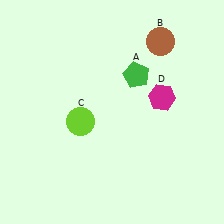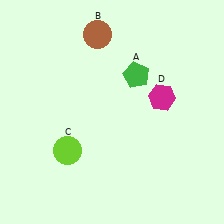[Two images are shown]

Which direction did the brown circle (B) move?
The brown circle (B) moved left.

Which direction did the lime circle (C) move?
The lime circle (C) moved down.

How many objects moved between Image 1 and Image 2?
2 objects moved between the two images.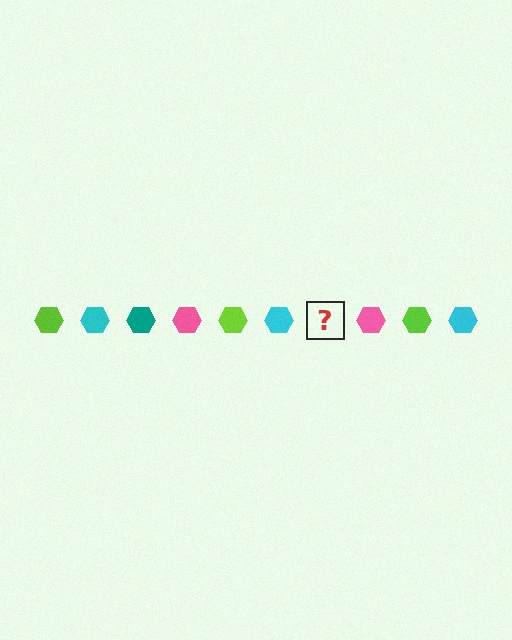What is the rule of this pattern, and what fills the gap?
The rule is that the pattern cycles through lime, cyan, teal, pink hexagons. The gap should be filled with a teal hexagon.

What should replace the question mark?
The question mark should be replaced with a teal hexagon.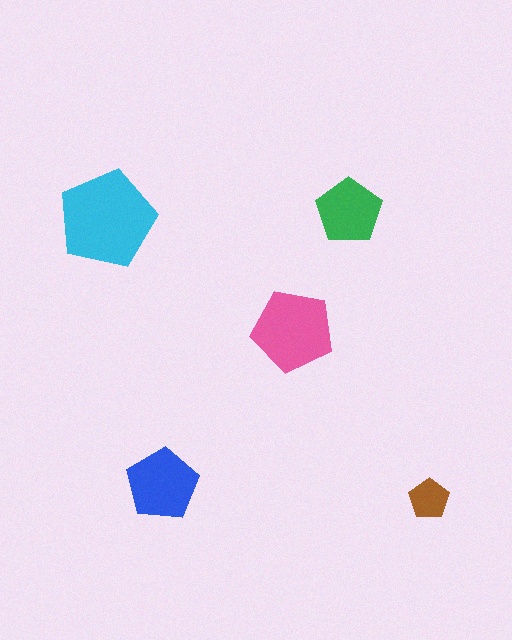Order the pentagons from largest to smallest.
the cyan one, the pink one, the blue one, the green one, the brown one.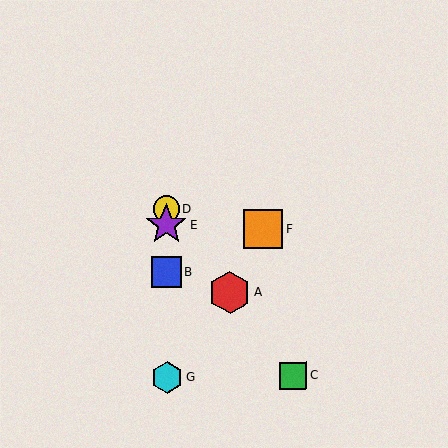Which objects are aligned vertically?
Objects B, D, E, G are aligned vertically.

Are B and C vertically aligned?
No, B is at x≈167 and C is at x≈293.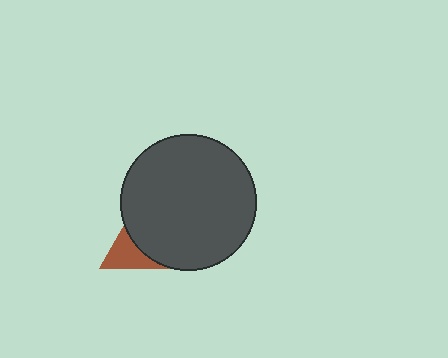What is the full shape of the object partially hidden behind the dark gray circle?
The partially hidden object is a brown triangle.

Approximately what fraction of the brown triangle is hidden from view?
Roughly 68% of the brown triangle is hidden behind the dark gray circle.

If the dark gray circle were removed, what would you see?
You would see the complete brown triangle.